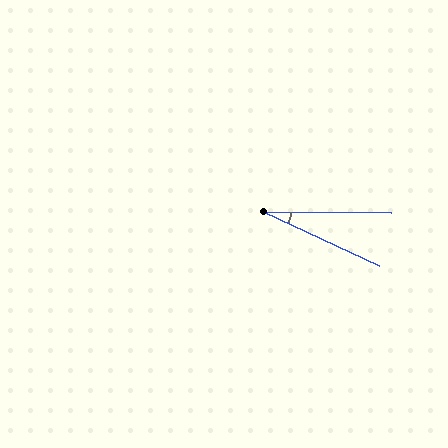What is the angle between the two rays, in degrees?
Approximately 24 degrees.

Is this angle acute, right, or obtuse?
It is acute.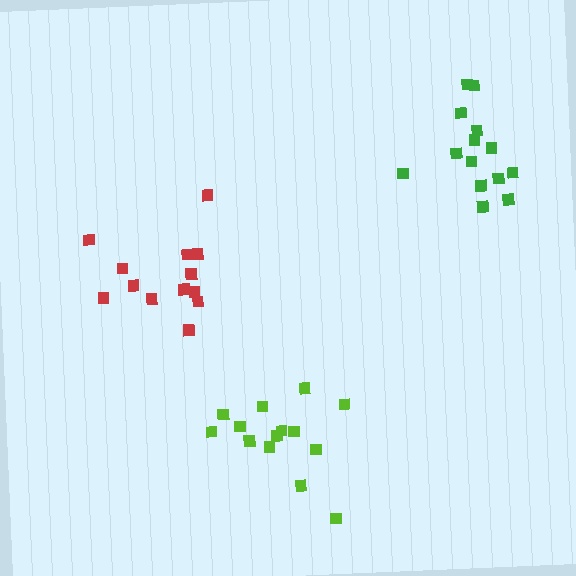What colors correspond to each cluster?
The clusters are colored: red, green, lime.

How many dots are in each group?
Group 1: 13 dots, Group 2: 14 dots, Group 3: 14 dots (41 total).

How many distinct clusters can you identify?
There are 3 distinct clusters.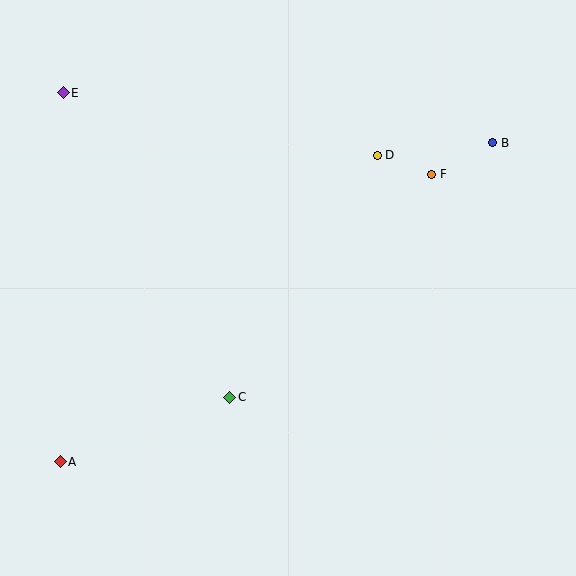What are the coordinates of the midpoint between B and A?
The midpoint between B and A is at (277, 302).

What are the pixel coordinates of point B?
Point B is at (493, 143).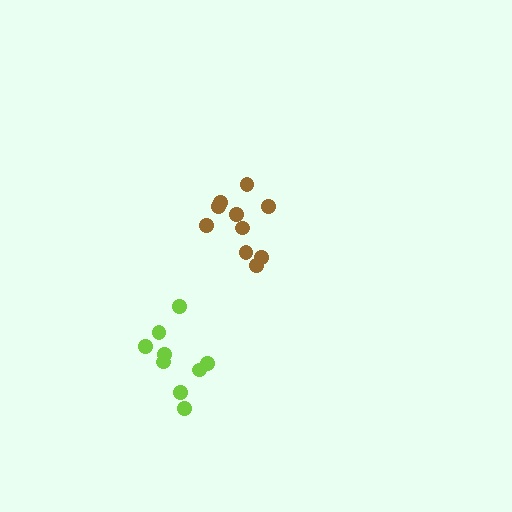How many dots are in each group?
Group 1: 10 dots, Group 2: 9 dots (19 total).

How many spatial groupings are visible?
There are 2 spatial groupings.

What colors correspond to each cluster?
The clusters are colored: brown, lime.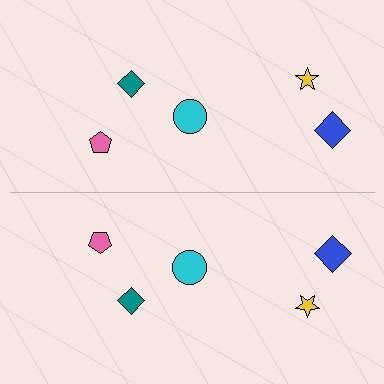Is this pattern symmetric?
Yes, this pattern has bilateral (reflection) symmetry.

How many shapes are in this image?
There are 10 shapes in this image.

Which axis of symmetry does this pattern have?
The pattern has a horizontal axis of symmetry running through the center of the image.